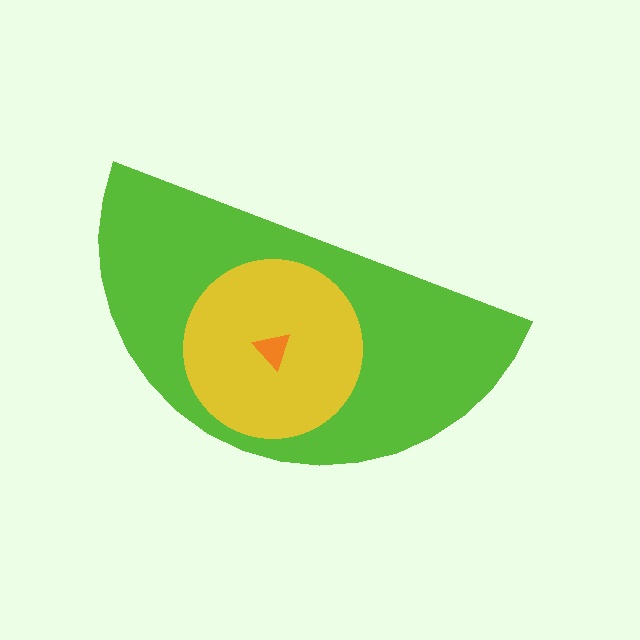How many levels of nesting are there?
3.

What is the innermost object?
The orange triangle.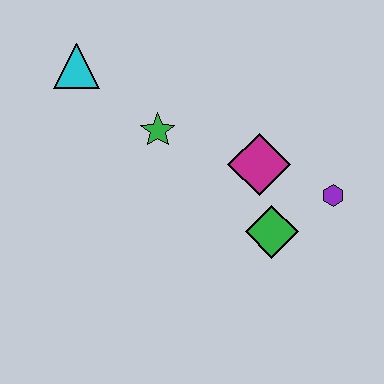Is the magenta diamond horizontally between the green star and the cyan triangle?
No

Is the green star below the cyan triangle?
Yes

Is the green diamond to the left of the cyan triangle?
No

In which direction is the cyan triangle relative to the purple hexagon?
The cyan triangle is to the left of the purple hexagon.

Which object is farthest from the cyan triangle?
The purple hexagon is farthest from the cyan triangle.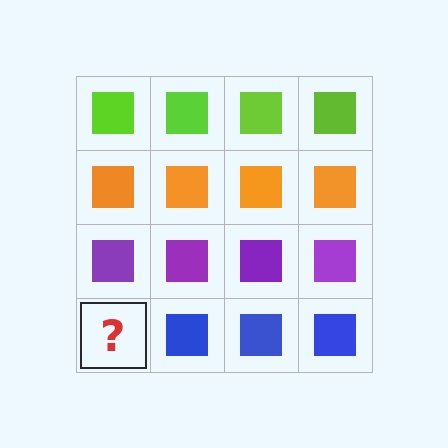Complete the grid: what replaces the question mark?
The question mark should be replaced with a blue square.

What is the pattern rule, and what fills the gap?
The rule is that each row has a consistent color. The gap should be filled with a blue square.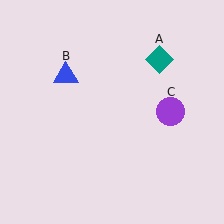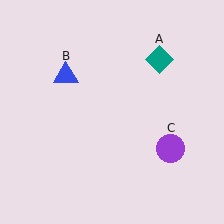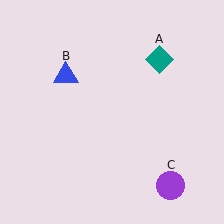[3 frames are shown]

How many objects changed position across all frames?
1 object changed position: purple circle (object C).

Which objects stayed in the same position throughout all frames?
Teal diamond (object A) and blue triangle (object B) remained stationary.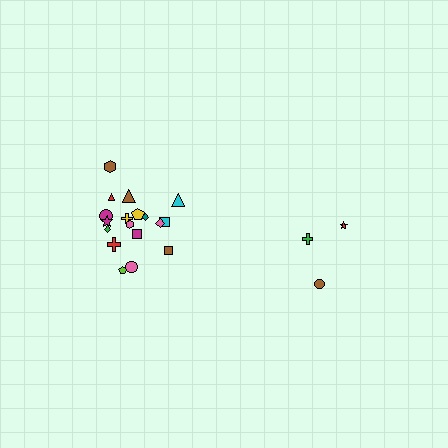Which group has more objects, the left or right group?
The left group.